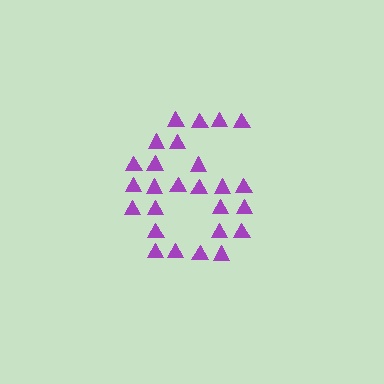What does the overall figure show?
The overall figure shows the digit 6.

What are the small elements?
The small elements are triangles.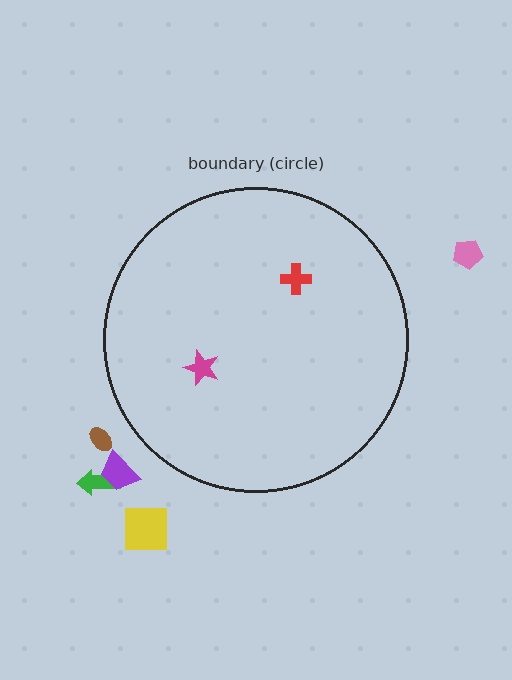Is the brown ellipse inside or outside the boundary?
Outside.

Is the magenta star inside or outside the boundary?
Inside.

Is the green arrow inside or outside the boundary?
Outside.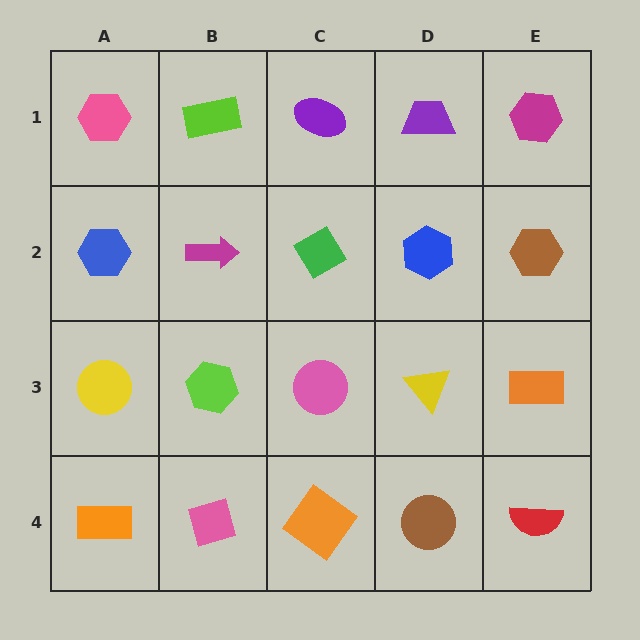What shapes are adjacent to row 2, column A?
A pink hexagon (row 1, column A), a yellow circle (row 3, column A), a magenta arrow (row 2, column B).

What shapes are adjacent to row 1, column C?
A green diamond (row 2, column C), a lime rectangle (row 1, column B), a purple trapezoid (row 1, column D).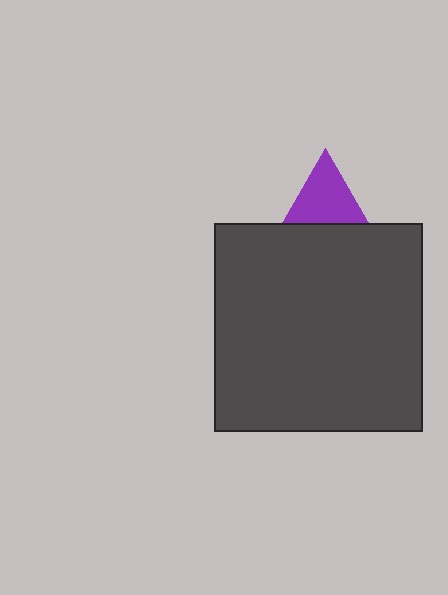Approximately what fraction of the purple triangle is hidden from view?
Roughly 51% of the purple triangle is hidden behind the dark gray square.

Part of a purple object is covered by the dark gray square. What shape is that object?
It is a triangle.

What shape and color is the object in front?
The object in front is a dark gray square.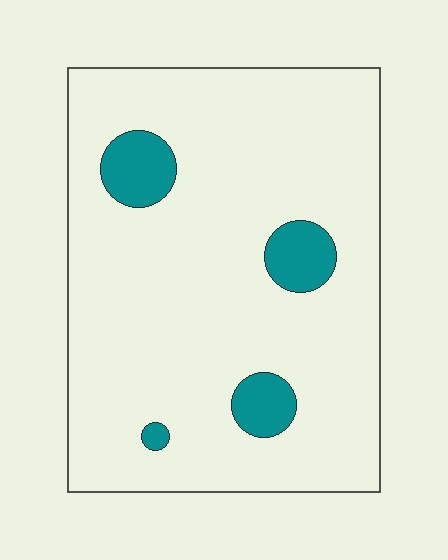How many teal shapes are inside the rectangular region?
4.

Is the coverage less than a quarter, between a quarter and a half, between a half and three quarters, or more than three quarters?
Less than a quarter.